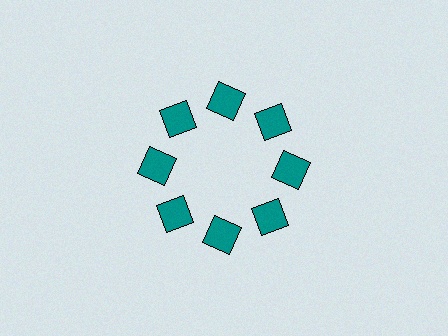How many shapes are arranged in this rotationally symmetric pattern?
There are 8 shapes, arranged in 8 groups of 1.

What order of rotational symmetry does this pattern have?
This pattern has 8-fold rotational symmetry.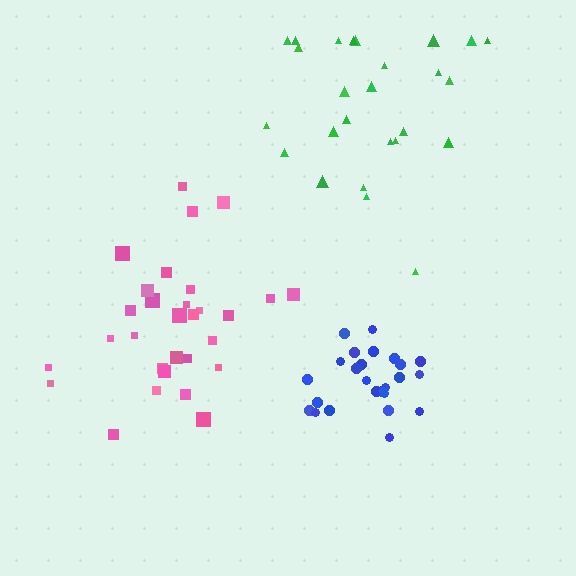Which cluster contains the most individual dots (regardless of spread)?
Pink (30).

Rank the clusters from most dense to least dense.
blue, pink, green.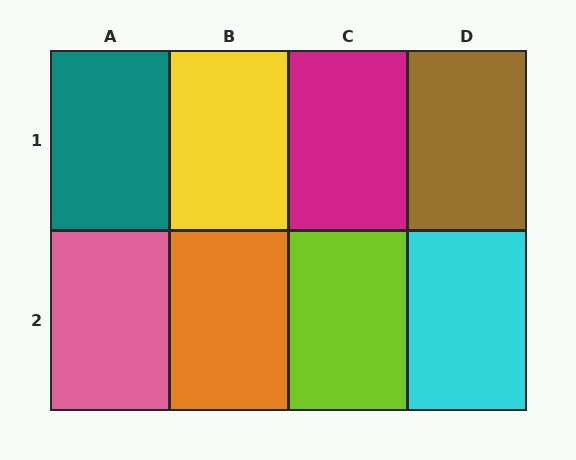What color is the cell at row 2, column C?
Lime.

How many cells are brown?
1 cell is brown.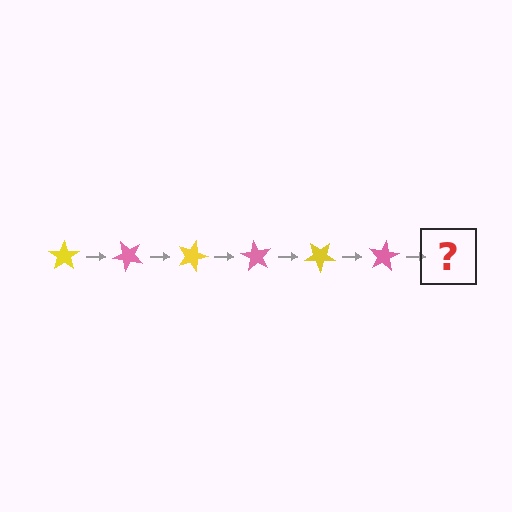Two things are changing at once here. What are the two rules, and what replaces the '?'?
The two rules are that it rotates 45 degrees each step and the color cycles through yellow and pink. The '?' should be a yellow star, rotated 270 degrees from the start.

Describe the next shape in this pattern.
It should be a yellow star, rotated 270 degrees from the start.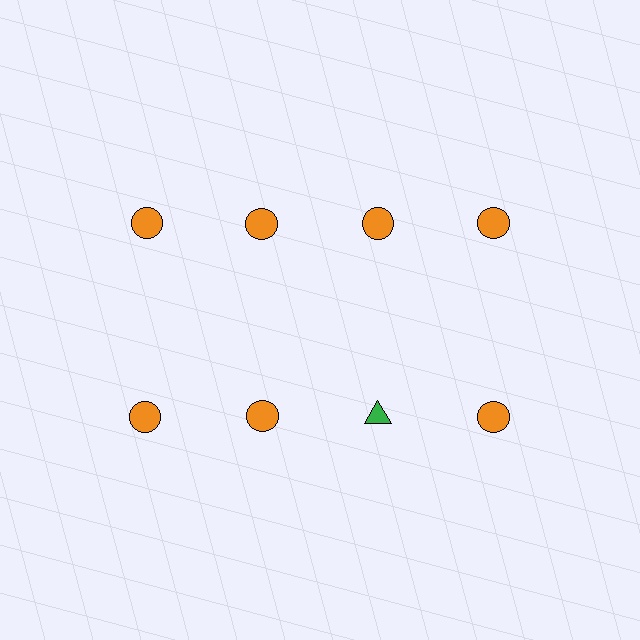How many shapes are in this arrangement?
There are 8 shapes arranged in a grid pattern.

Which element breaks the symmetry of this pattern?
The green triangle in the second row, center column breaks the symmetry. All other shapes are orange circles.